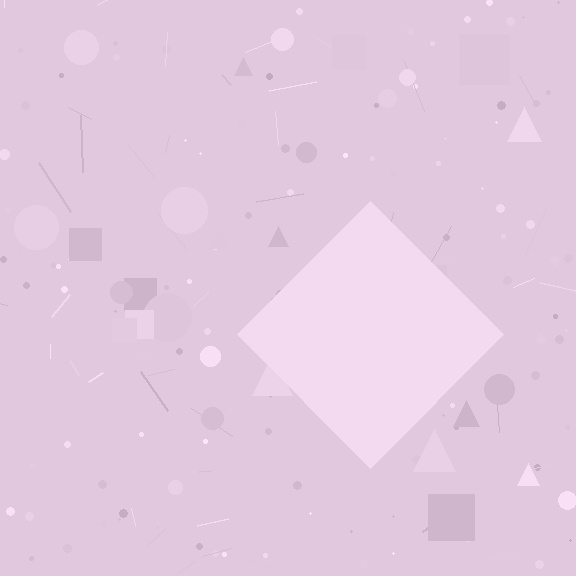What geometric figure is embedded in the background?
A diamond is embedded in the background.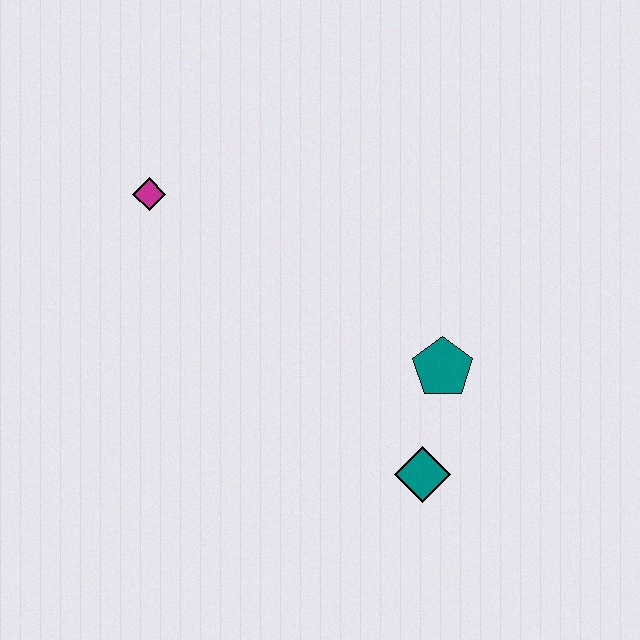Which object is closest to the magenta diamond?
The teal pentagon is closest to the magenta diamond.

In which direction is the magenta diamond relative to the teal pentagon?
The magenta diamond is to the left of the teal pentagon.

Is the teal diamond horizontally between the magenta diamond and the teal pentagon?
Yes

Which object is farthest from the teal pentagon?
The magenta diamond is farthest from the teal pentagon.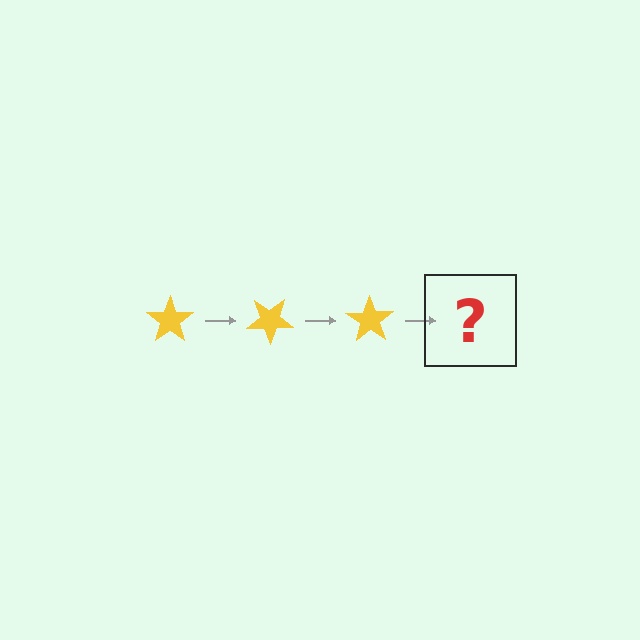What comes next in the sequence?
The next element should be a yellow star rotated 105 degrees.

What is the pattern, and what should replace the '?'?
The pattern is that the star rotates 35 degrees each step. The '?' should be a yellow star rotated 105 degrees.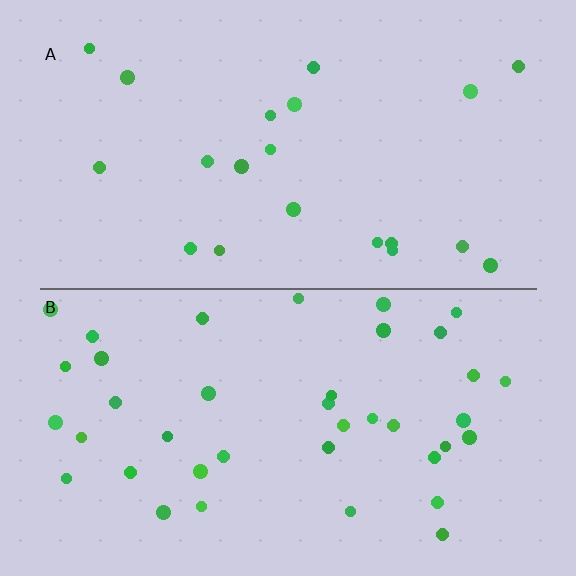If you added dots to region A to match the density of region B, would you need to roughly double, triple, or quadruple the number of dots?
Approximately double.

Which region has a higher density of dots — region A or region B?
B (the bottom).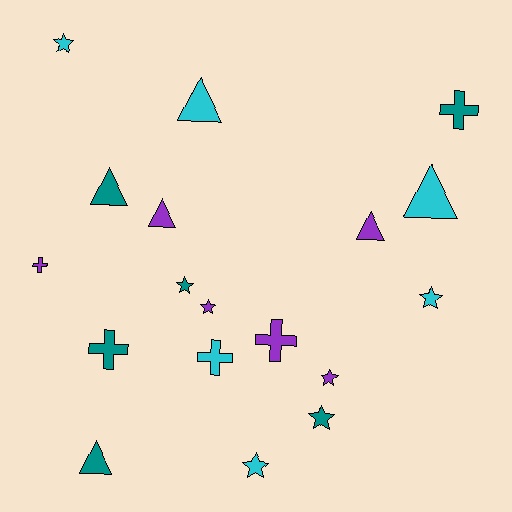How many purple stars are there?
There are 2 purple stars.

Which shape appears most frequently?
Star, with 7 objects.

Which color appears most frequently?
Cyan, with 6 objects.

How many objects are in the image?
There are 18 objects.